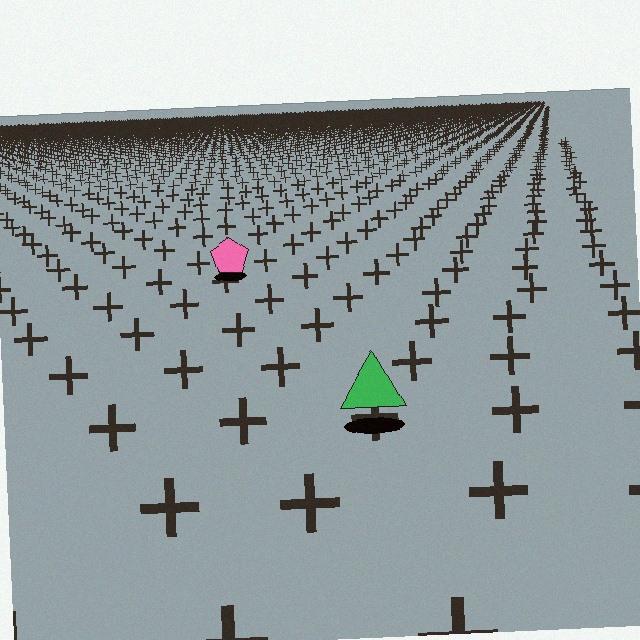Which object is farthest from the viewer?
The pink pentagon is farthest from the viewer. It appears smaller and the ground texture around it is denser.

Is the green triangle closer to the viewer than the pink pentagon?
Yes. The green triangle is closer — you can tell from the texture gradient: the ground texture is coarser near it.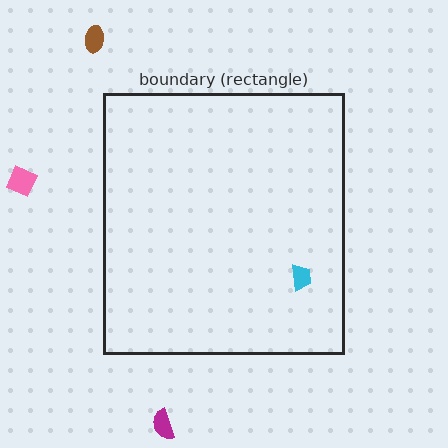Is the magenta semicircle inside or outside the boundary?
Outside.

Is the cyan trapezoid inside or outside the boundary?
Inside.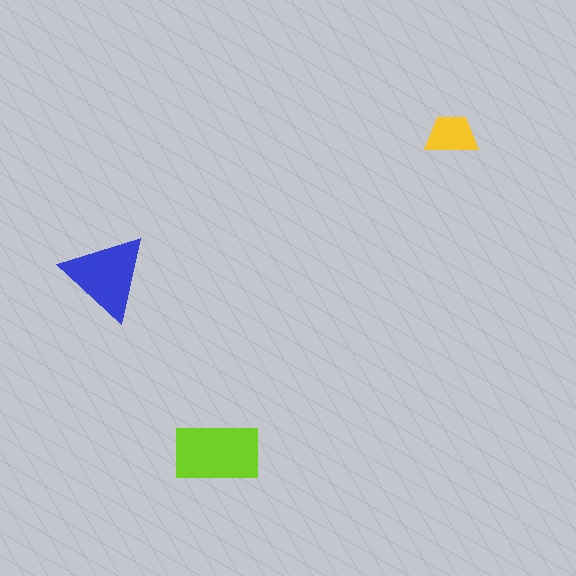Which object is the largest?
The lime rectangle.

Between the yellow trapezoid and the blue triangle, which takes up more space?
The blue triangle.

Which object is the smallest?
The yellow trapezoid.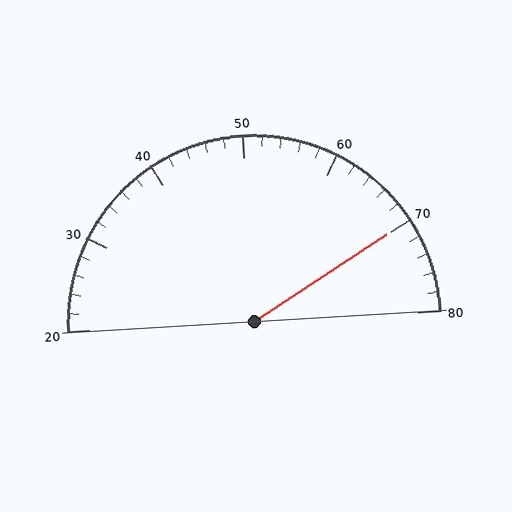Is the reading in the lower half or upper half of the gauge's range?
The reading is in the upper half of the range (20 to 80).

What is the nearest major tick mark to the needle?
The nearest major tick mark is 70.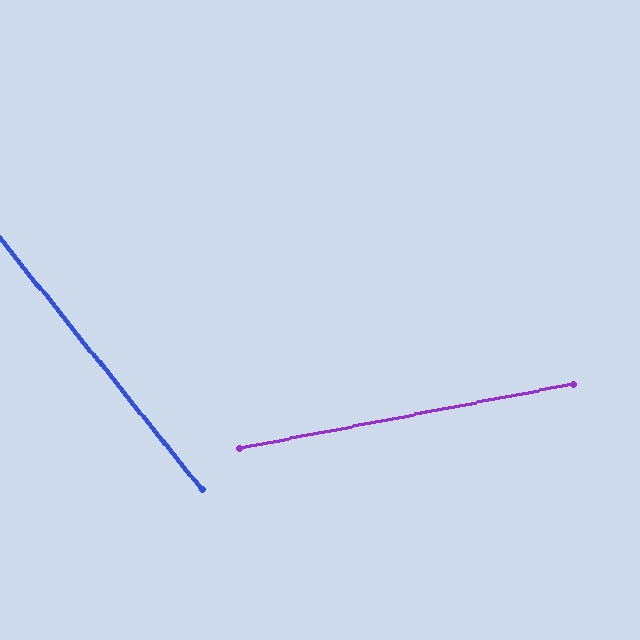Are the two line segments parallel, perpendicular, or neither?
Neither parallel nor perpendicular — they differ by about 62°.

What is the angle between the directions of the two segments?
Approximately 62 degrees.